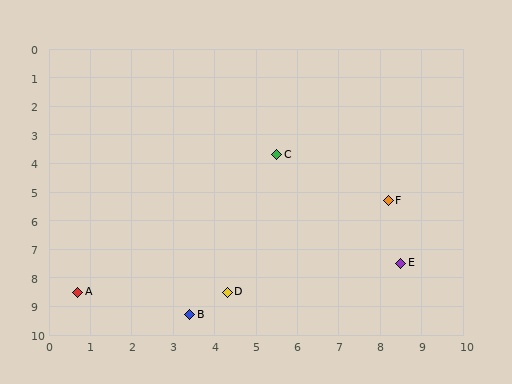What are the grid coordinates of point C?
Point C is at approximately (5.5, 3.7).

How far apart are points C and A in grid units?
Points C and A are about 6.8 grid units apart.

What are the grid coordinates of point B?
Point B is at approximately (3.4, 9.3).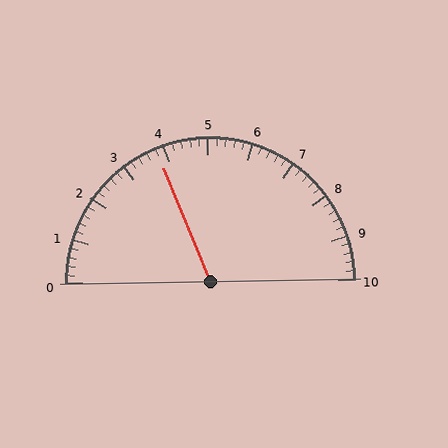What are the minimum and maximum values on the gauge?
The gauge ranges from 0 to 10.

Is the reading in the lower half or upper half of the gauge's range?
The reading is in the lower half of the range (0 to 10).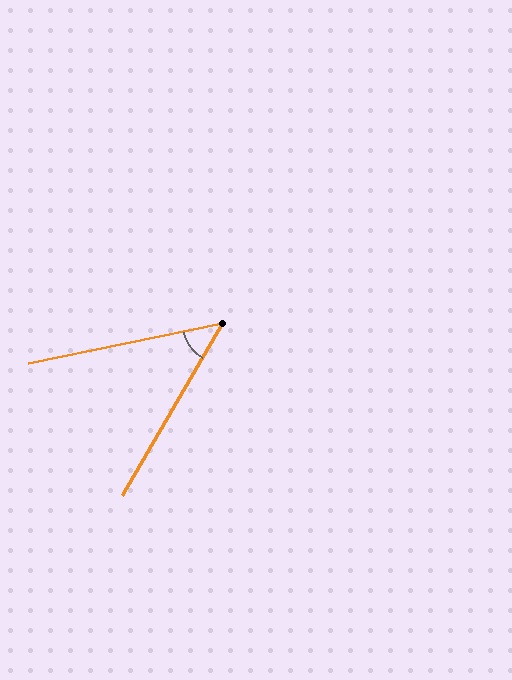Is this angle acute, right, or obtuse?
It is acute.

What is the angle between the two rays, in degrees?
Approximately 48 degrees.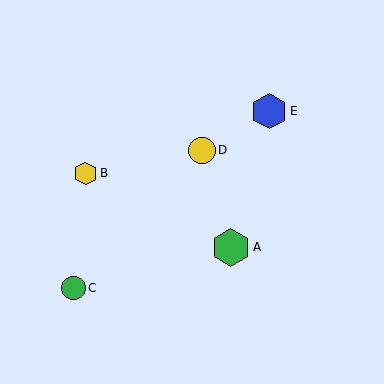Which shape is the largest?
The green hexagon (labeled A) is the largest.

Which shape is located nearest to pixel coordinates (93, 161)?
The yellow hexagon (labeled B) at (86, 173) is nearest to that location.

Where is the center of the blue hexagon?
The center of the blue hexagon is at (269, 111).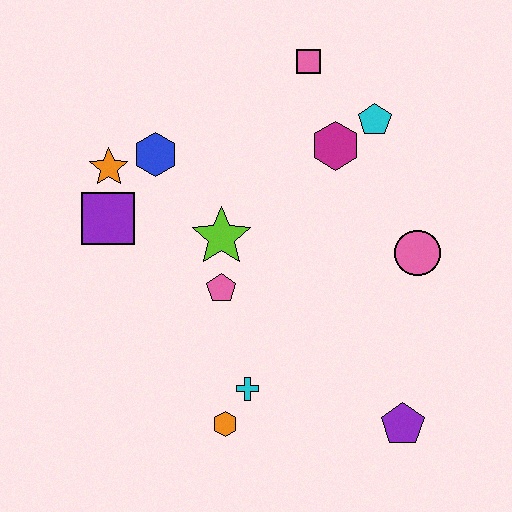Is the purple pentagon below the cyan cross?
Yes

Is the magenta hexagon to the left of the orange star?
No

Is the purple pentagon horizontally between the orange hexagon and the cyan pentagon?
No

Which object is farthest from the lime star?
The purple pentagon is farthest from the lime star.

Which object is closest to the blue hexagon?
The orange star is closest to the blue hexagon.